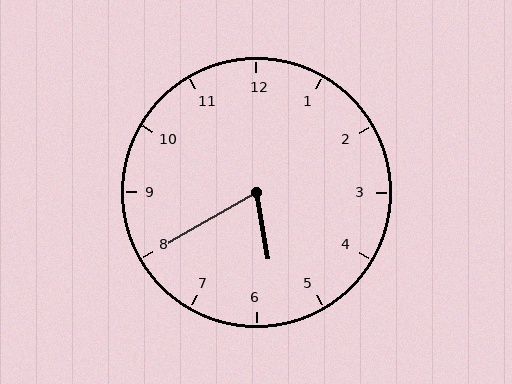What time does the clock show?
5:40.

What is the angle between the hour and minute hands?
Approximately 70 degrees.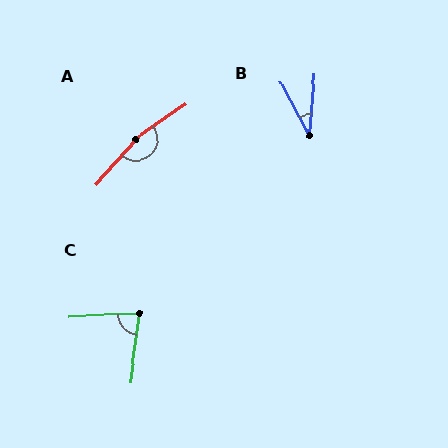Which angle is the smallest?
B, at approximately 33 degrees.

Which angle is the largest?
A, at approximately 166 degrees.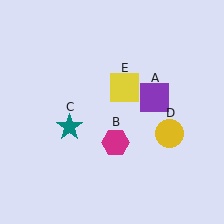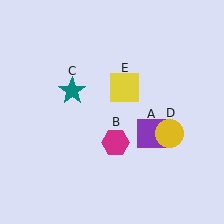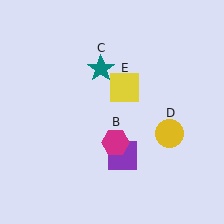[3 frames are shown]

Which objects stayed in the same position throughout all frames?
Magenta hexagon (object B) and yellow circle (object D) and yellow square (object E) remained stationary.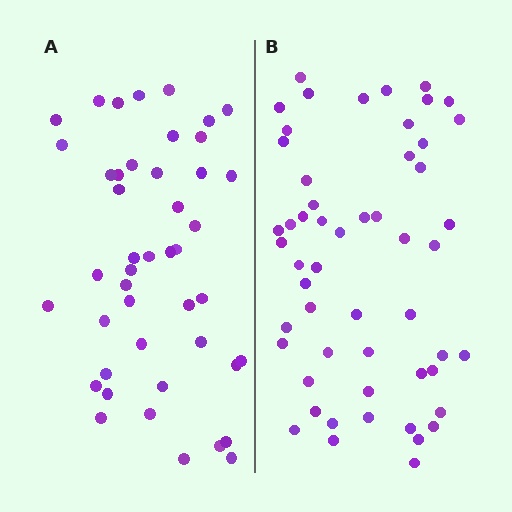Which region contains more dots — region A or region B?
Region B (the right region) has more dots.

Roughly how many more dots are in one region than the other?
Region B has roughly 8 or so more dots than region A.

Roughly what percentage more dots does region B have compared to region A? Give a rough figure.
About 20% more.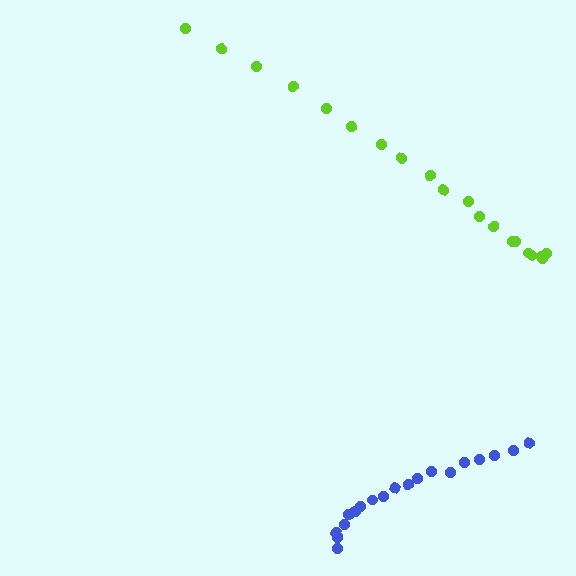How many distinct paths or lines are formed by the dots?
There are 2 distinct paths.